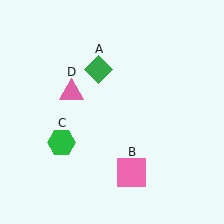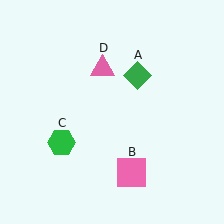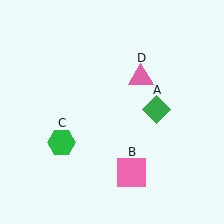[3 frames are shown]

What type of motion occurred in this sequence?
The green diamond (object A), pink triangle (object D) rotated clockwise around the center of the scene.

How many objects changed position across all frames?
2 objects changed position: green diamond (object A), pink triangle (object D).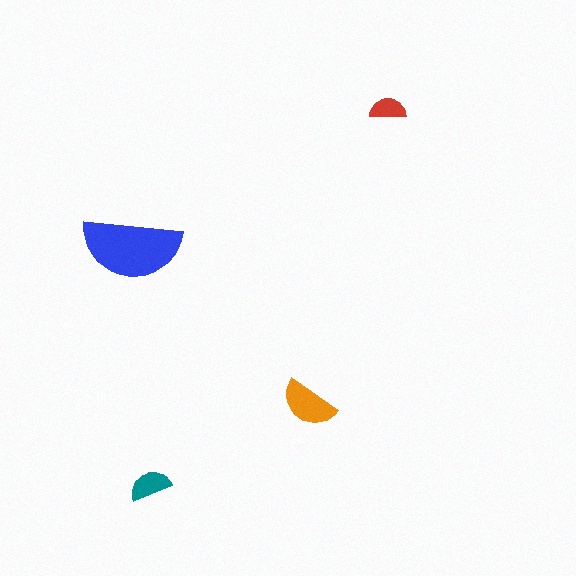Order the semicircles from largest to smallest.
the blue one, the orange one, the teal one, the red one.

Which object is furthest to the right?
The red semicircle is rightmost.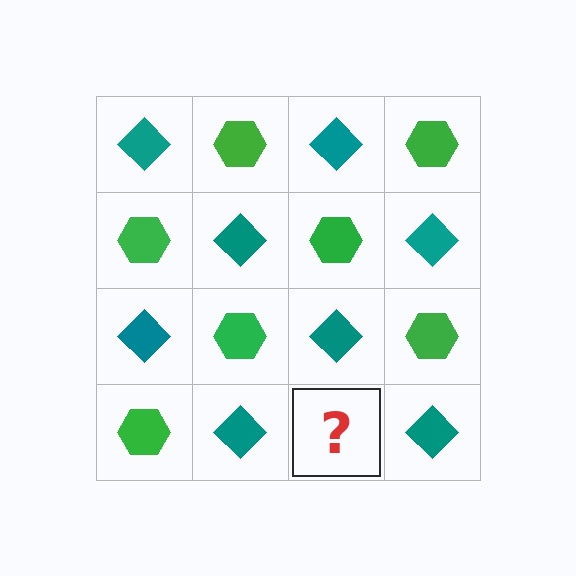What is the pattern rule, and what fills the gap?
The rule is that it alternates teal diamond and green hexagon in a checkerboard pattern. The gap should be filled with a green hexagon.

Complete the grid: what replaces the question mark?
The question mark should be replaced with a green hexagon.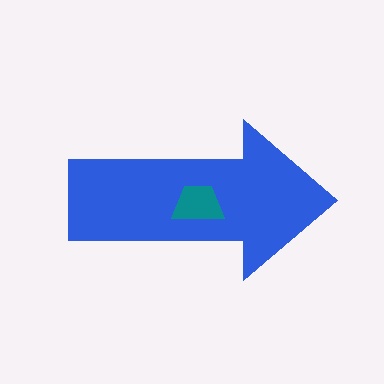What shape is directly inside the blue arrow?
The teal trapezoid.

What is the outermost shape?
The blue arrow.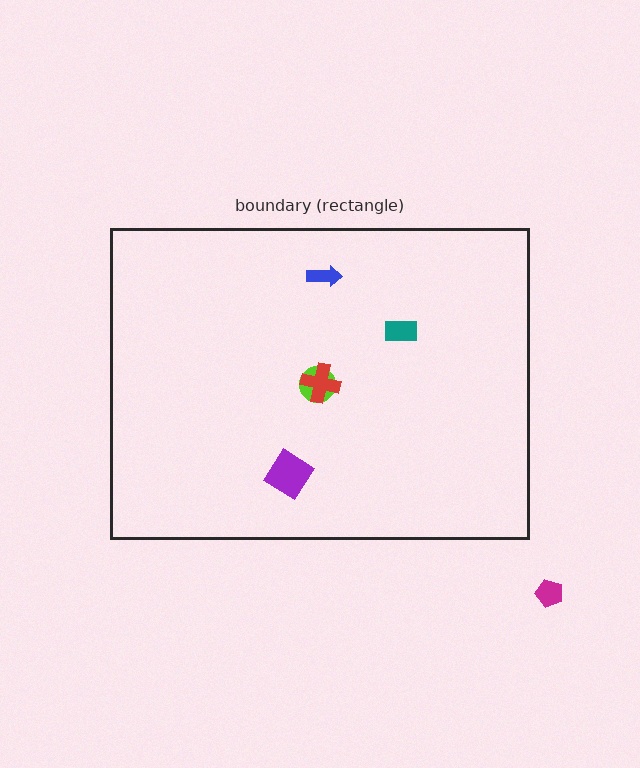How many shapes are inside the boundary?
5 inside, 1 outside.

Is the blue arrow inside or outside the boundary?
Inside.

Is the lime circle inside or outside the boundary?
Inside.